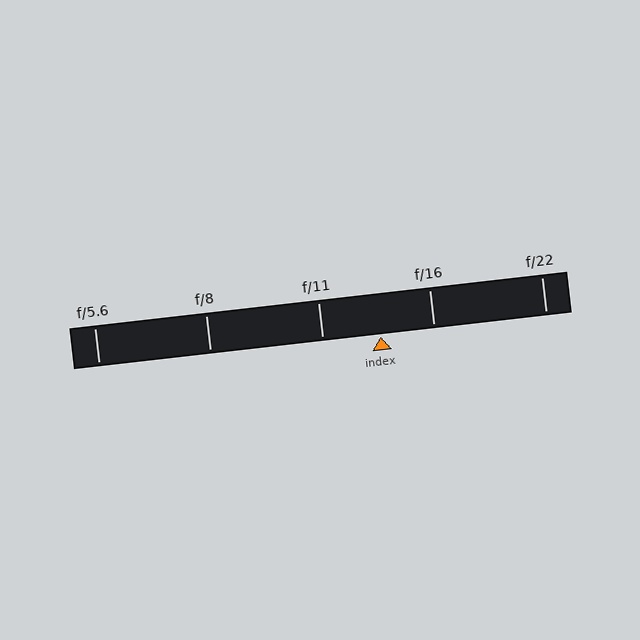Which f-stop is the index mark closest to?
The index mark is closest to f/16.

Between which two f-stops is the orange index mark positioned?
The index mark is between f/11 and f/16.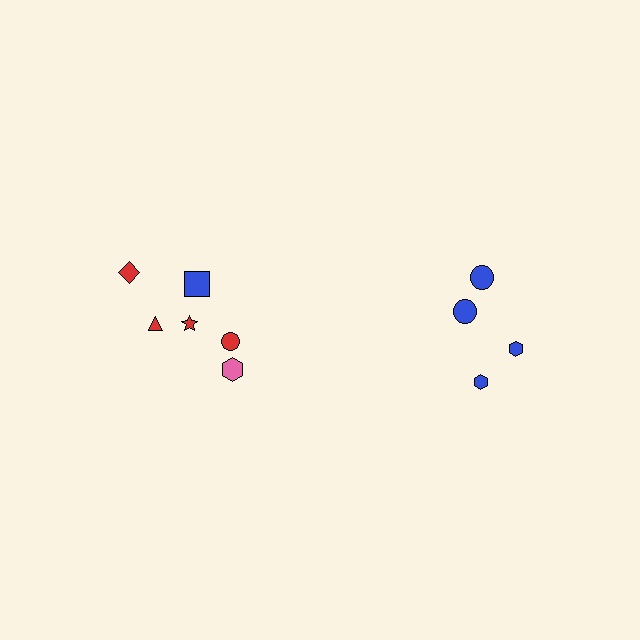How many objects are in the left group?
There are 6 objects.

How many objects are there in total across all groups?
There are 10 objects.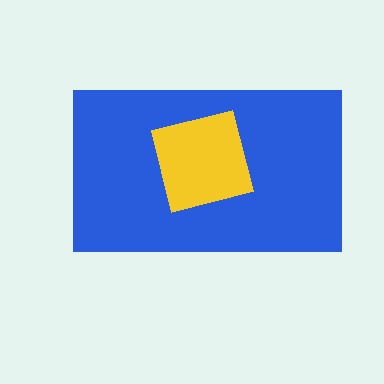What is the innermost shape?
The yellow square.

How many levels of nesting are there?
2.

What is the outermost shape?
The blue rectangle.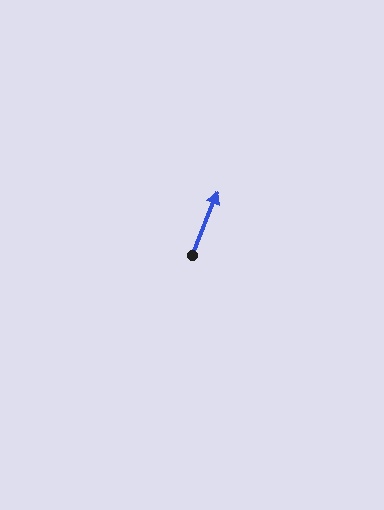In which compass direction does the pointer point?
North.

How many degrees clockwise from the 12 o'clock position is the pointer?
Approximately 22 degrees.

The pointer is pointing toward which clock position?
Roughly 1 o'clock.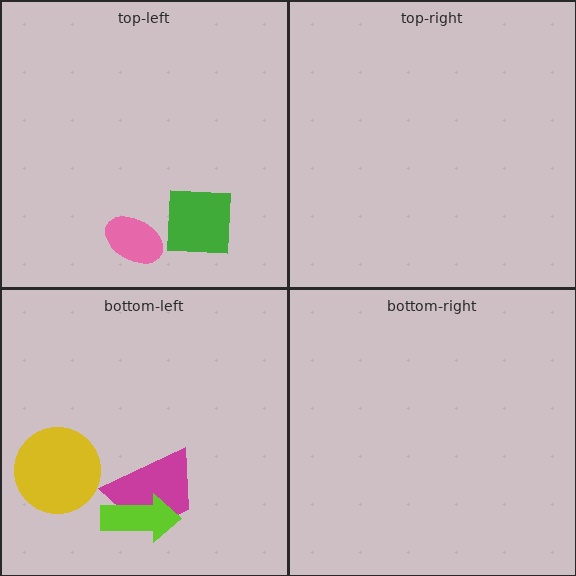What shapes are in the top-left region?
The green square, the pink ellipse.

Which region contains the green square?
The top-left region.